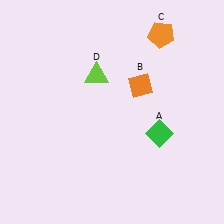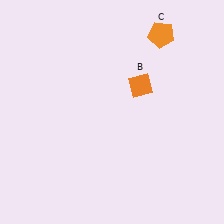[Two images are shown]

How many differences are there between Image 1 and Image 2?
There are 2 differences between the two images.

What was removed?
The green diamond (A), the lime triangle (D) were removed in Image 2.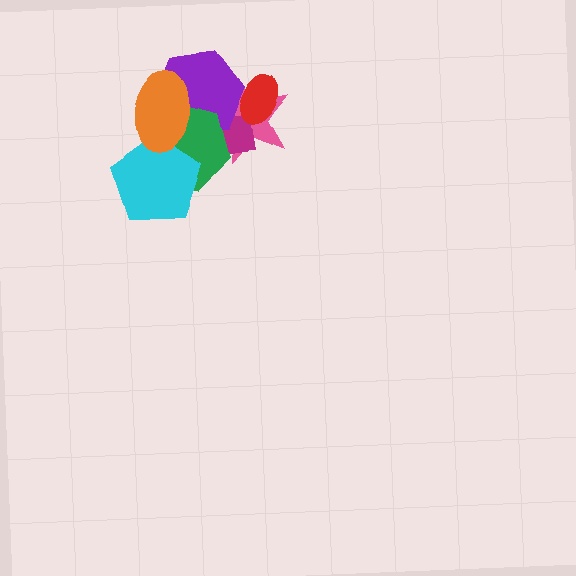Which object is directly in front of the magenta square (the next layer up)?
The purple hexagon is directly in front of the magenta square.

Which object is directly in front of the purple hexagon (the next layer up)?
The green hexagon is directly in front of the purple hexagon.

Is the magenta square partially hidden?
Yes, it is partially covered by another shape.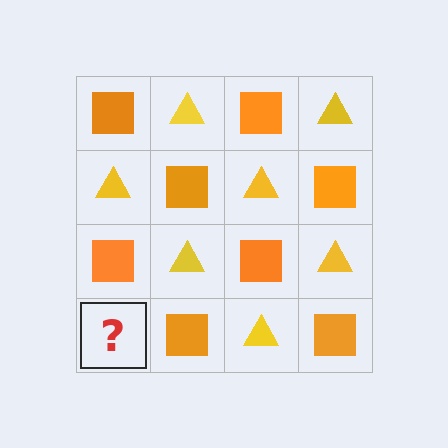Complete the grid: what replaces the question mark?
The question mark should be replaced with a yellow triangle.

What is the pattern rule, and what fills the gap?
The rule is that it alternates orange square and yellow triangle in a checkerboard pattern. The gap should be filled with a yellow triangle.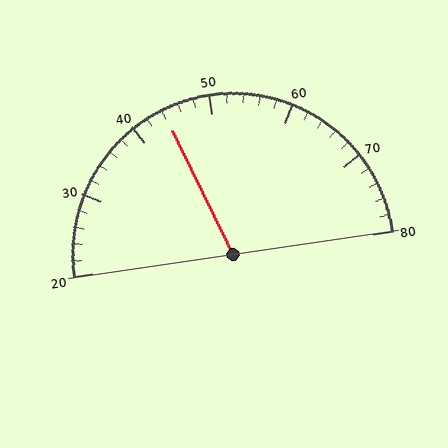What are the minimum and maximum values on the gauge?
The gauge ranges from 20 to 80.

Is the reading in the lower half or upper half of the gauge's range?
The reading is in the lower half of the range (20 to 80).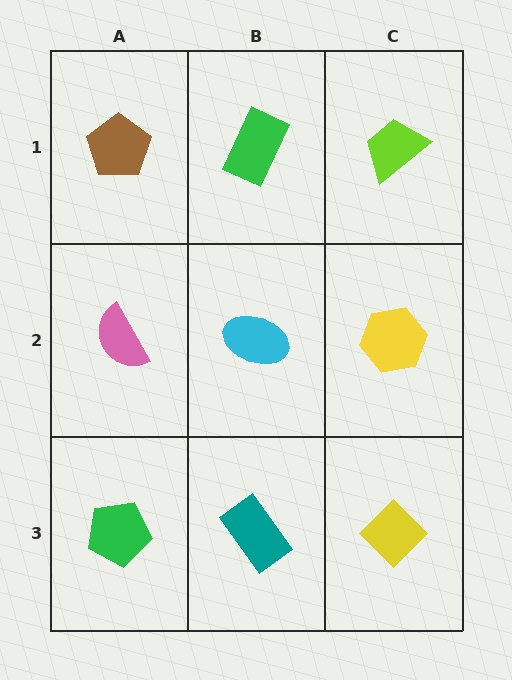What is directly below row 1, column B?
A cyan ellipse.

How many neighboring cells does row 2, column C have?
3.